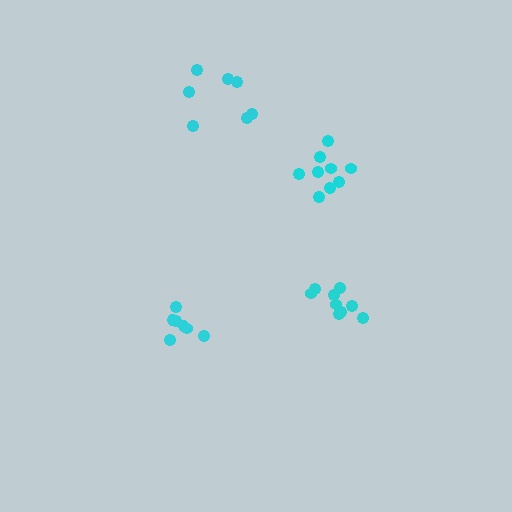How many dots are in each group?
Group 1: 9 dots, Group 2: 9 dots, Group 3: 7 dots, Group 4: 7 dots (32 total).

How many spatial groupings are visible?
There are 4 spatial groupings.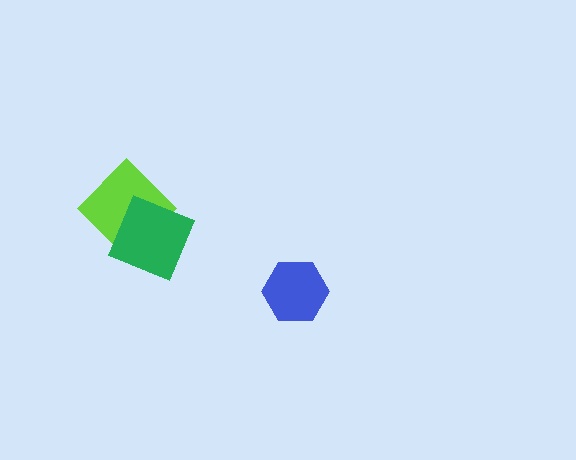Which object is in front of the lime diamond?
The green square is in front of the lime diamond.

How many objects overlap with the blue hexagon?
0 objects overlap with the blue hexagon.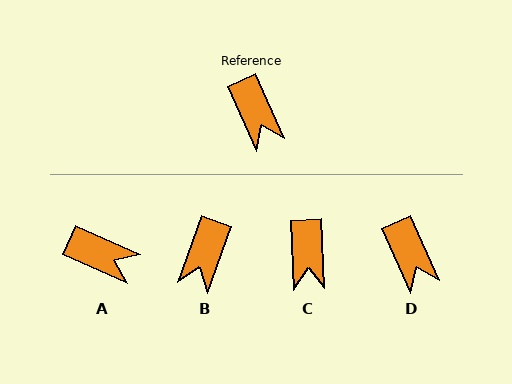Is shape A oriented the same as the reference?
No, it is off by about 42 degrees.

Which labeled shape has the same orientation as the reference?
D.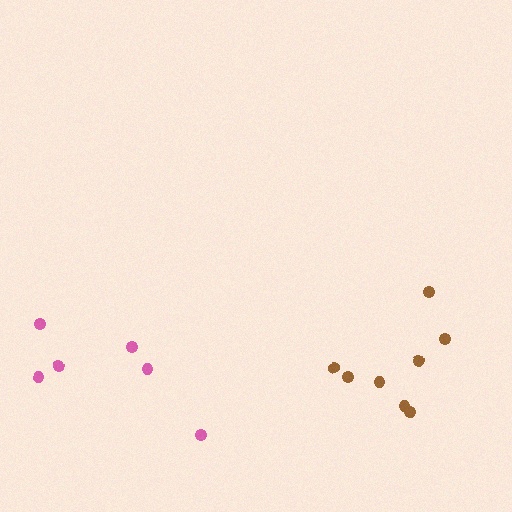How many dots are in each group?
Group 1: 6 dots, Group 2: 8 dots (14 total).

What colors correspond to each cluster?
The clusters are colored: pink, brown.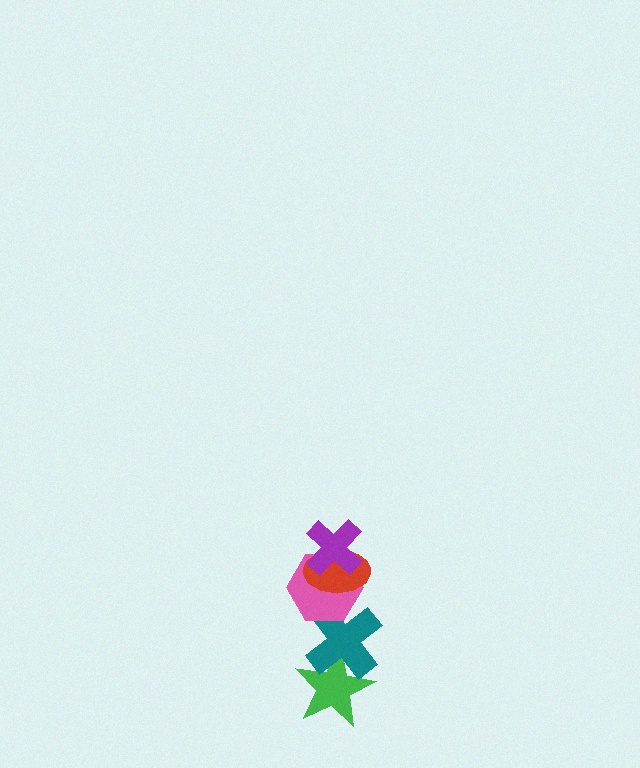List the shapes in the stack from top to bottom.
From top to bottom: the purple cross, the red ellipse, the pink hexagon, the teal cross, the green star.